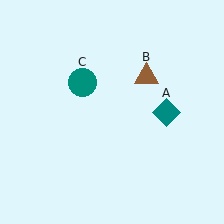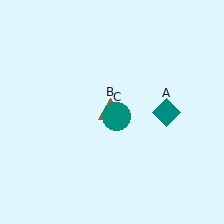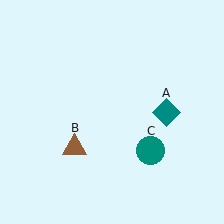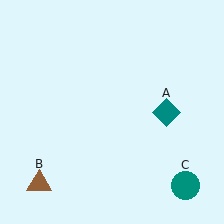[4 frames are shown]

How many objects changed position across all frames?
2 objects changed position: brown triangle (object B), teal circle (object C).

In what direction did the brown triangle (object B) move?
The brown triangle (object B) moved down and to the left.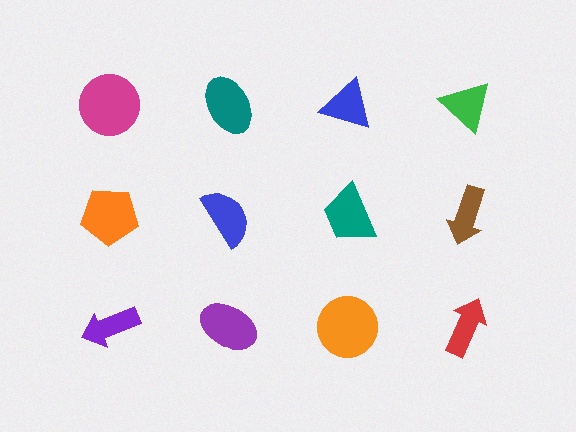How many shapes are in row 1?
4 shapes.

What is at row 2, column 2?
A blue semicircle.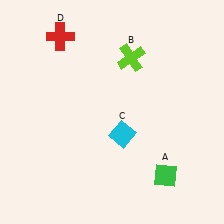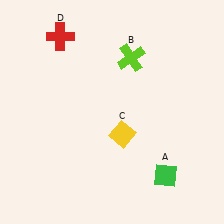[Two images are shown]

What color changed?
The diamond (C) changed from cyan in Image 1 to yellow in Image 2.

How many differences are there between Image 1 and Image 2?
There is 1 difference between the two images.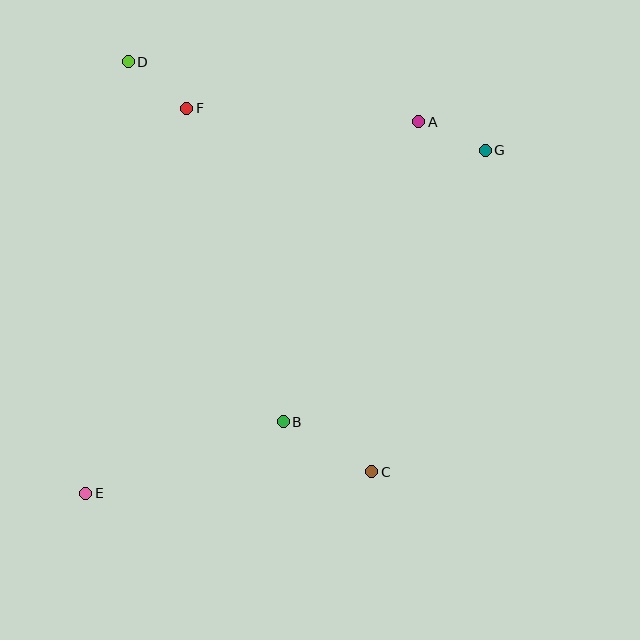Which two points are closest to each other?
Points A and G are closest to each other.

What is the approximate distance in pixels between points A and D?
The distance between A and D is approximately 296 pixels.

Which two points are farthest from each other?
Points E and G are farthest from each other.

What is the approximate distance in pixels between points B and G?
The distance between B and G is approximately 339 pixels.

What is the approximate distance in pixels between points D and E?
The distance between D and E is approximately 433 pixels.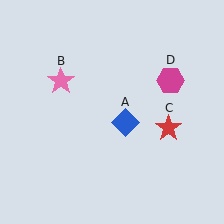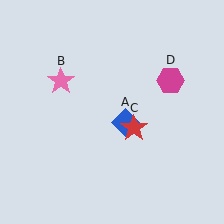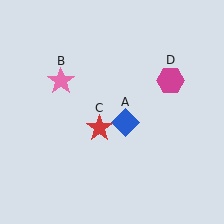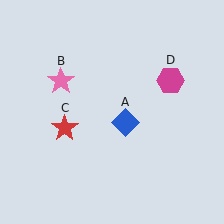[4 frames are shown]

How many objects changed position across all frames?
1 object changed position: red star (object C).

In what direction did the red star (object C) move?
The red star (object C) moved left.